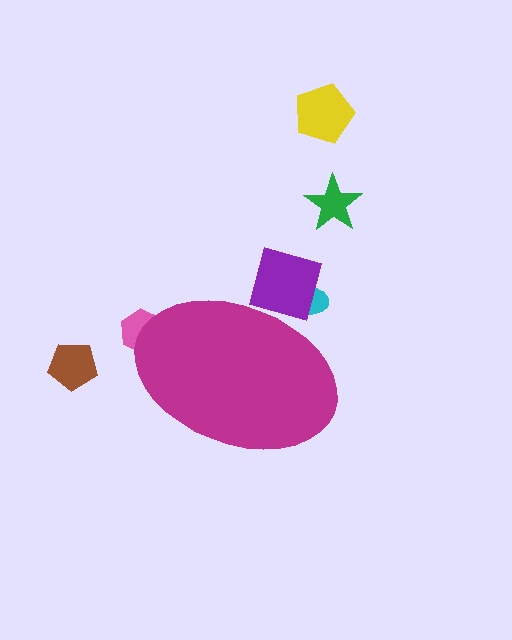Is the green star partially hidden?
No, the green star is fully visible.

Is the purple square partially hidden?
Yes, the purple square is partially hidden behind the magenta ellipse.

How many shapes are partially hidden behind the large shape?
3 shapes are partially hidden.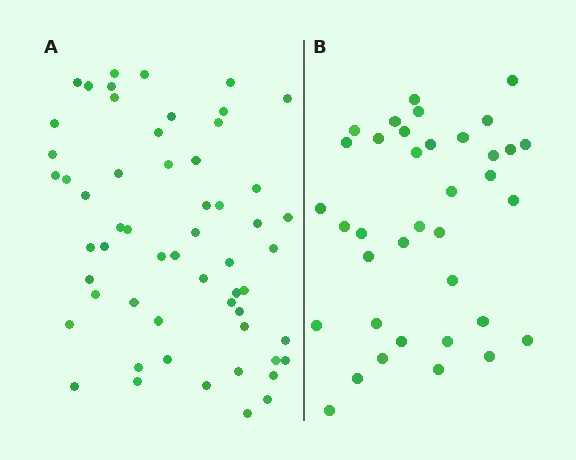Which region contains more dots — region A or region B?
Region A (the left region) has more dots.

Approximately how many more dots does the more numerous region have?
Region A has approximately 20 more dots than region B.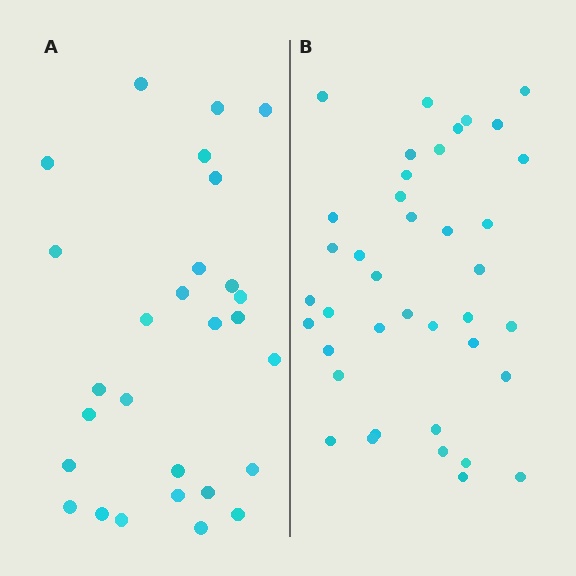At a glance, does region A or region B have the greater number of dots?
Region B (the right region) has more dots.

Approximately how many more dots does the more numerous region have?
Region B has roughly 12 or so more dots than region A.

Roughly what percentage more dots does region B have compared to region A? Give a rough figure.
About 40% more.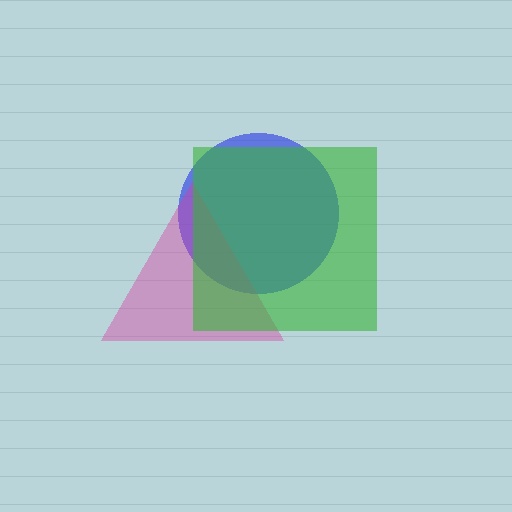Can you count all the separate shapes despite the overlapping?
Yes, there are 3 separate shapes.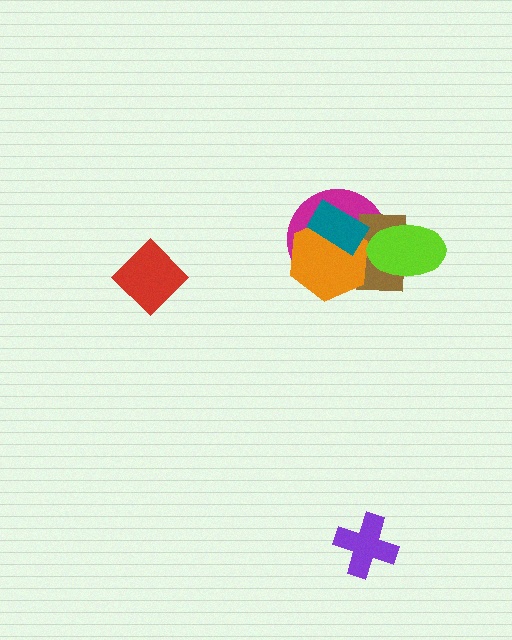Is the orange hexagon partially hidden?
Yes, it is partially covered by another shape.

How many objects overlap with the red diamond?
0 objects overlap with the red diamond.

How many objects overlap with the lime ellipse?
2 objects overlap with the lime ellipse.